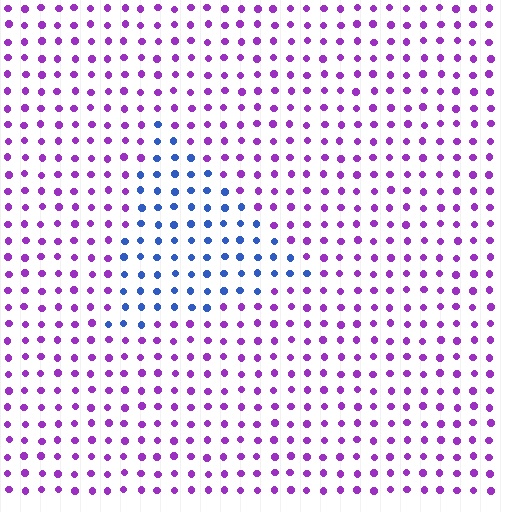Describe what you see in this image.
The image is filled with small purple elements in a uniform arrangement. A triangle-shaped region is visible where the elements are tinted to a slightly different hue, forming a subtle color boundary.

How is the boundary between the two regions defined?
The boundary is defined purely by a slight shift in hue (about 62 degrees). Spacing, size, and orientation are identical on both sides.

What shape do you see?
I see a triangle.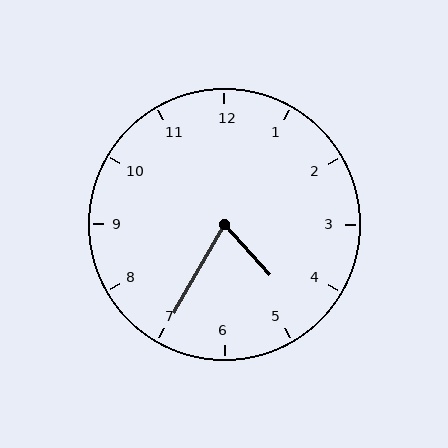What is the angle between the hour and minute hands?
Approximately 72 degrees.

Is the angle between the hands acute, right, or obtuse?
It is acute.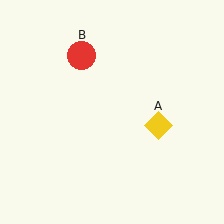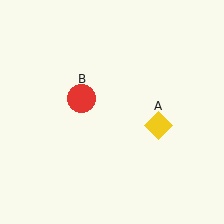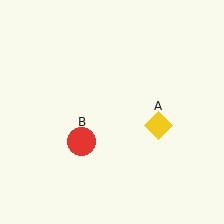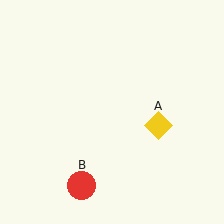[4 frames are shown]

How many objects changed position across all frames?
1 object changed position: red circle (object B).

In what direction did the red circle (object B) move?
The red circle (object B) moved down.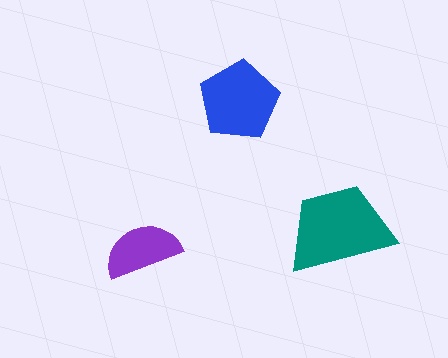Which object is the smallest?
The purple semicircle.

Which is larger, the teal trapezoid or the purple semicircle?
The teal trapezoid.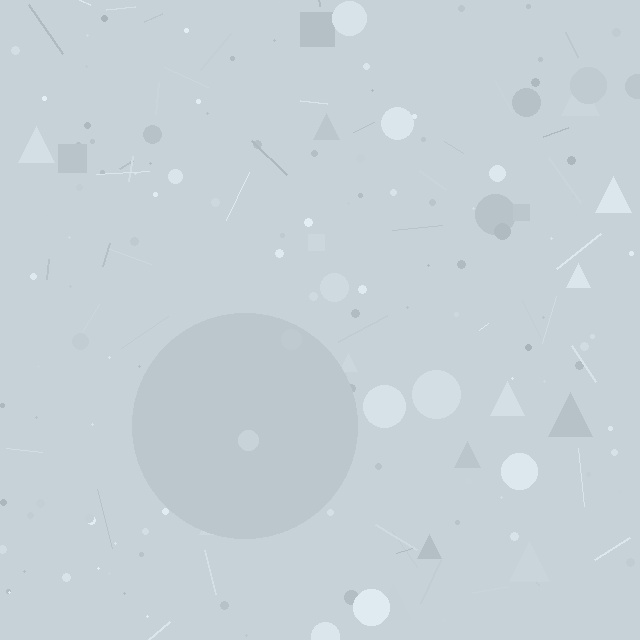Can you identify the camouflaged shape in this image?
The camouflaged shape is a circle.